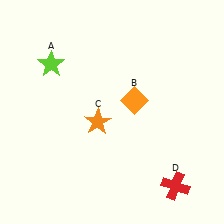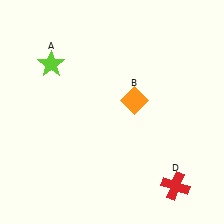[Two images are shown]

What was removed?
The orange star (C) was removed in Image 2.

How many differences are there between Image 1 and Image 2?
There is 1 difference between the two images.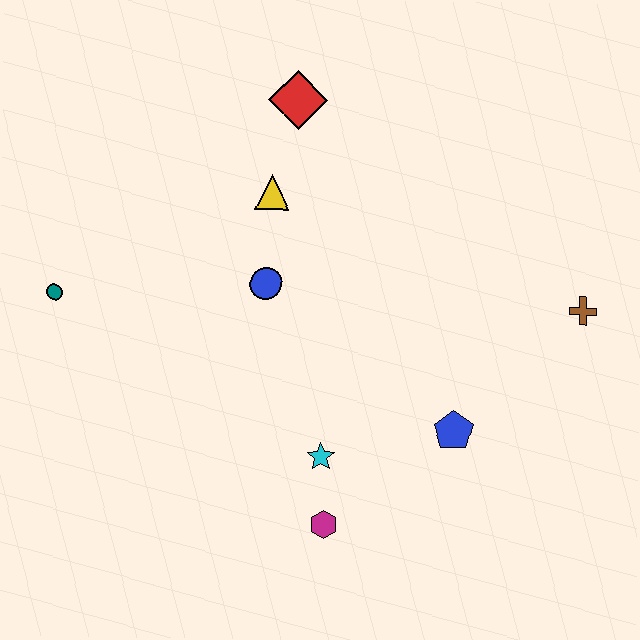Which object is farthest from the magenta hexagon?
The red diamond is farthest from the magenta hexagon.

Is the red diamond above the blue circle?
Yes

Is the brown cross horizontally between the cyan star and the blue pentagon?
No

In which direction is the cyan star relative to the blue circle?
The cyan star is below the blue circle.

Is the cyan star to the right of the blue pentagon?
No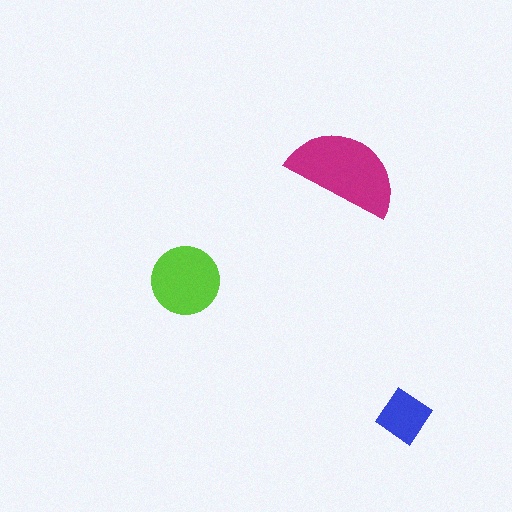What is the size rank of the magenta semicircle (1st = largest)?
1st.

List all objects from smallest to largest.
The blue diamond, the lime circle, the magenta semicircle.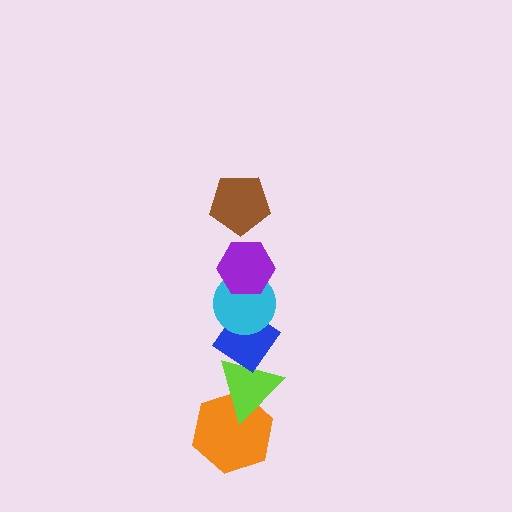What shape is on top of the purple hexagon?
The brown pentagon is on top of the purple hexagon.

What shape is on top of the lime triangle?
The blue diamond is on top of the lime triangle.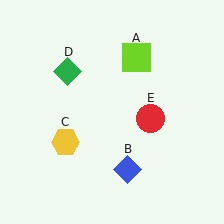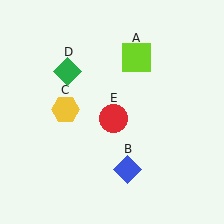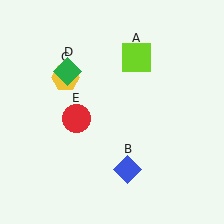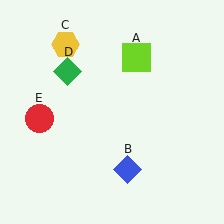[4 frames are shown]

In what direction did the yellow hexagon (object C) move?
The yellow hexagon (object C) moved up.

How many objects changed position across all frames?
2 objects changed position: yellow hexagon (object C), red circle (object E).